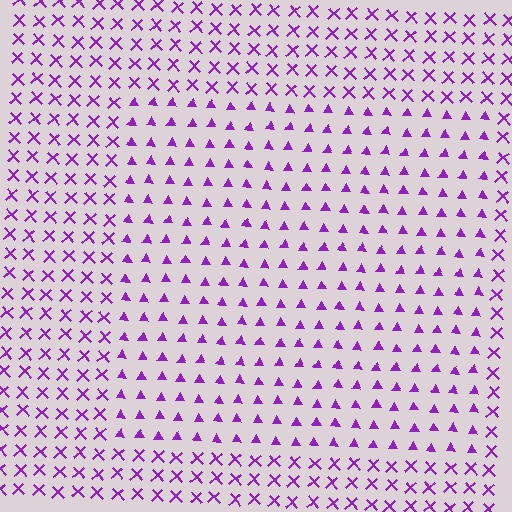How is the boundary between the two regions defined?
The boundary is defined by a change in element shape: triangles inside vs. X marks outside. All elements share the same color and spacing.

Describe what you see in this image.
The image is filled with small purple elements arranged in a uniform grid. A rectangle-shaped region contains triangles, while the surrounding area contains X marks. The boundary is defined purely by the change in element shape.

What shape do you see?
I see a rectangle.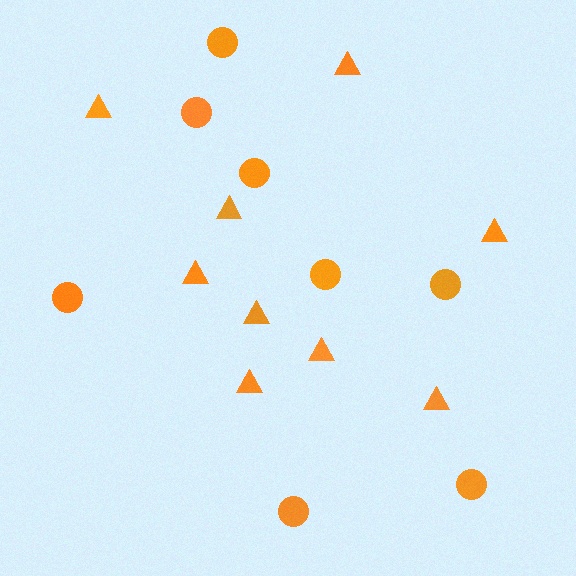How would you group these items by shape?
There are 2 groups: one group of triangles (9) and one group of circles (8).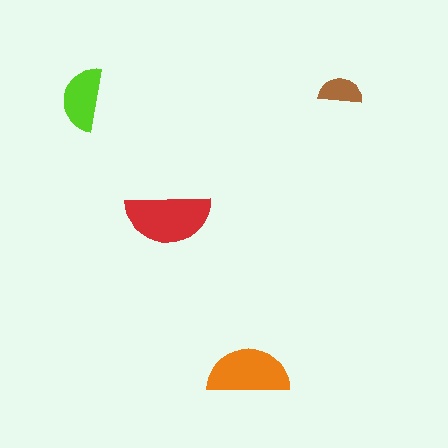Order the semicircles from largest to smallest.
the red one, the orange one, the lime one, the brown one.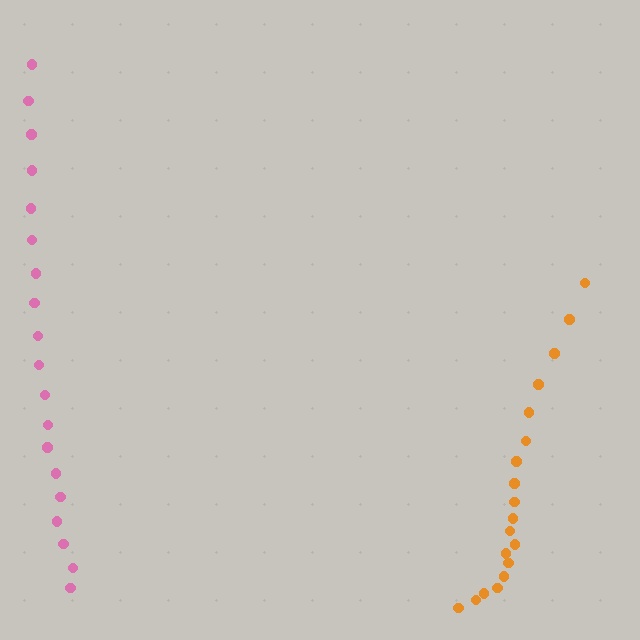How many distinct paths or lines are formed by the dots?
There are 2 distinct paths.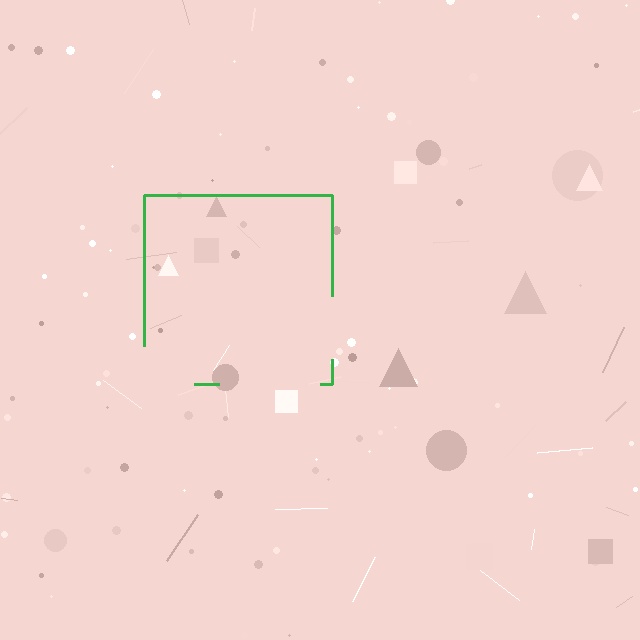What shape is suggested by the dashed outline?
The dashed outline suggests a square.